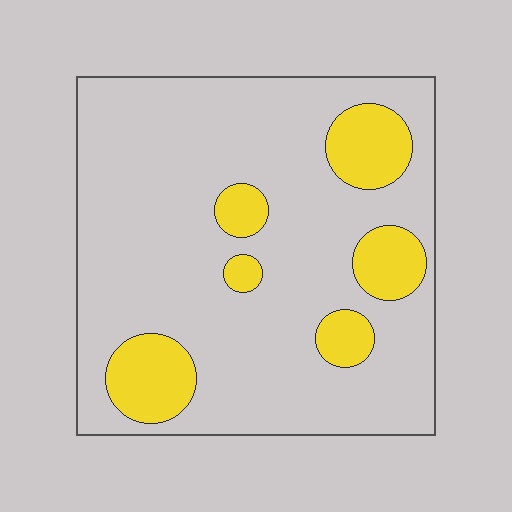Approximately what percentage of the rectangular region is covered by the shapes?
Approximately 20%.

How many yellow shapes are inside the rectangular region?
6.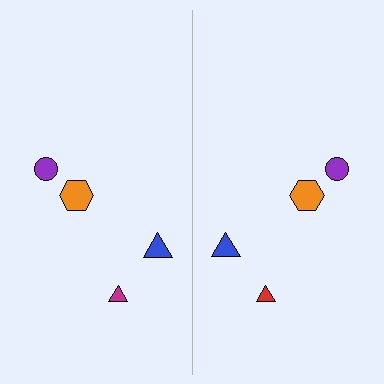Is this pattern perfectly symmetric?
No, the pattern is not perfectly symmetric. The red triangle on the right side breaks the symmetry — its mirror counterpart is magenta.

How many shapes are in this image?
There are 8 shapes in this image.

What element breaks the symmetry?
The red triangle on the right side breaks the symmetry — its mirror counterpart is magenta.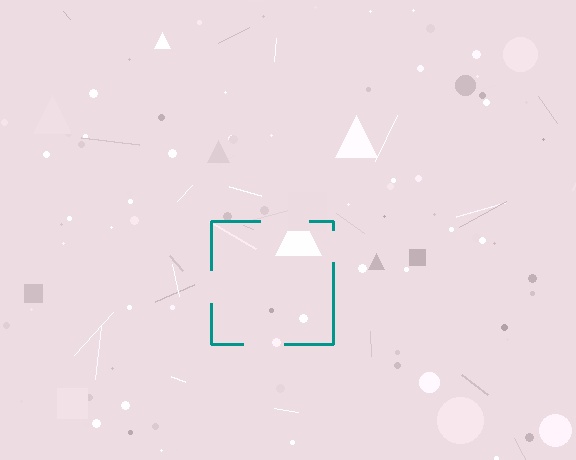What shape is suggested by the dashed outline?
The dashed outline suggests a square.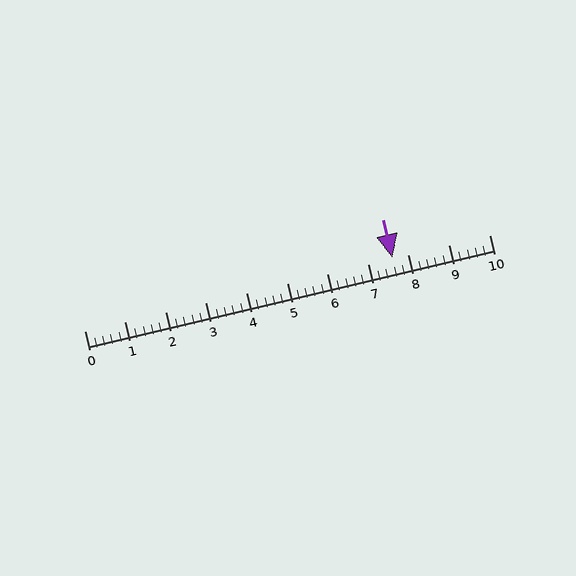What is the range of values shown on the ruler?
The ruler shows values from 0 to 10.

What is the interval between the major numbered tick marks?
The major tick marks are spaced 1 units apart.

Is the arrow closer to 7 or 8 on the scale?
The arrow is closer to 8.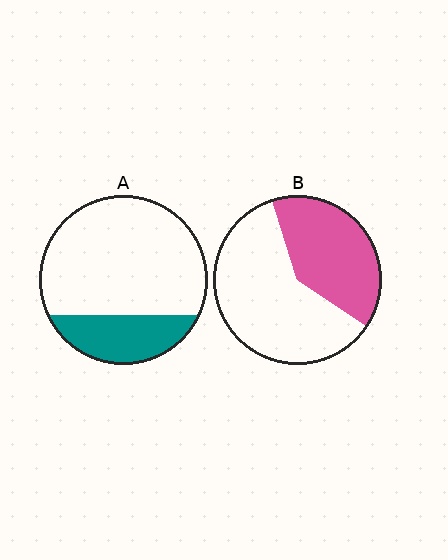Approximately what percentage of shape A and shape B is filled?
A is approximately 25% and B is approximately 40%.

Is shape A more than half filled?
No.